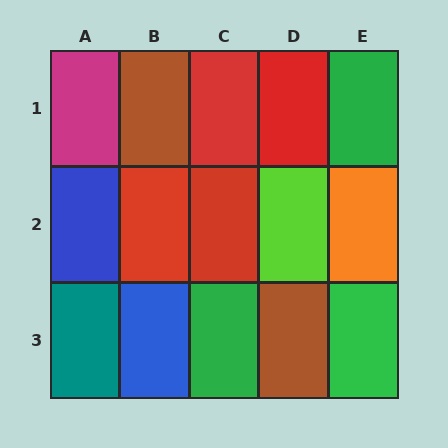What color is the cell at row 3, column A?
Teal.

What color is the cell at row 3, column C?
Green.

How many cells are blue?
2 cells are blue.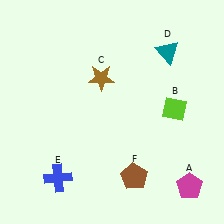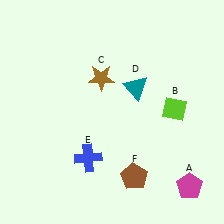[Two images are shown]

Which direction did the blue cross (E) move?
The blue cross (E) moved right.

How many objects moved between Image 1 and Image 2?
2 objects moved between the two images.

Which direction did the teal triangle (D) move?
The teal triangle (D) moved down.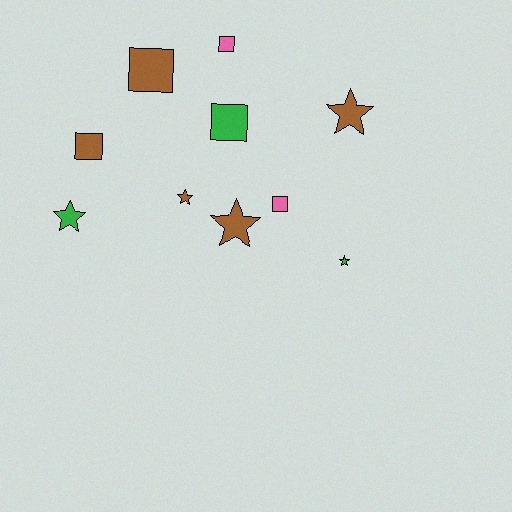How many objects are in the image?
There are 10 objects.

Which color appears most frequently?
Brown, with 5 objects.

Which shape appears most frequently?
Square, with 5 objects.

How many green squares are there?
There is 1 green square.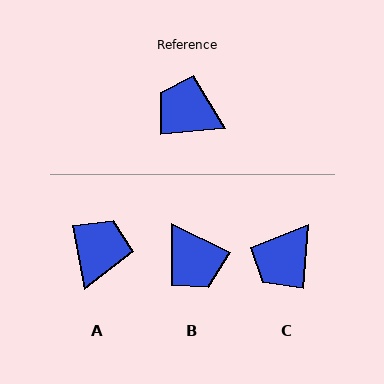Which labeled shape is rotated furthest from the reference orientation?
B, about 149 degrees away.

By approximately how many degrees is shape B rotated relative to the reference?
Approximately 149 degrees counter-clockwise.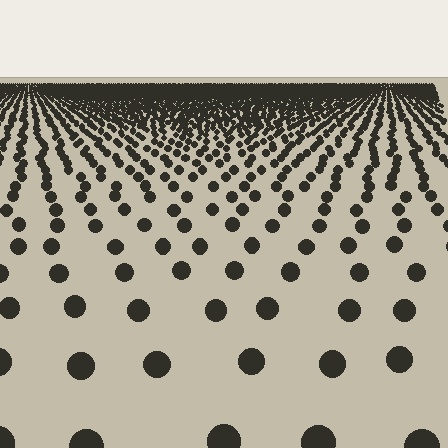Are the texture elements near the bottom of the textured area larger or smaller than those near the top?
Larger. Near the bottom, elements are closer to the viewer and appear at a bigger on-screen size.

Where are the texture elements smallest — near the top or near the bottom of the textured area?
Near the top.